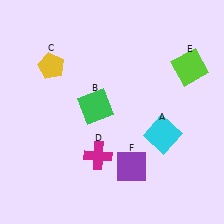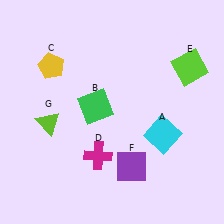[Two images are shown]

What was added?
A lime triangle (G) was added in Image 2.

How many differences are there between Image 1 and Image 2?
There is 1 difference between the two images.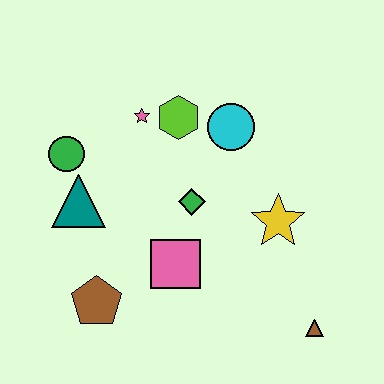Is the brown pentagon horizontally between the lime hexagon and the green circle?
Yes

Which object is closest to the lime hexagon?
The pink star is closest to the lime hexagon.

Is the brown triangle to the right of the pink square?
Yes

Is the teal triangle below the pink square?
No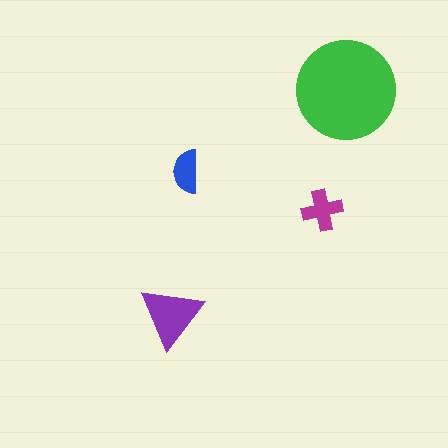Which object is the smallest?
The blue semicircle.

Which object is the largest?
The green circle.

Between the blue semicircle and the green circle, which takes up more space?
The green circle.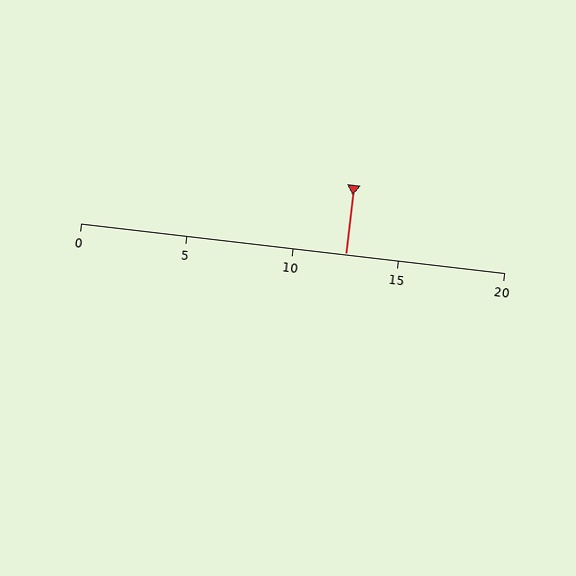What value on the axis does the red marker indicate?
The marker indicates approximately 12.5.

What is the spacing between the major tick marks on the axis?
The major ticks are spaced 5 apart.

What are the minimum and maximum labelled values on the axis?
The axis runs from 0 to 20.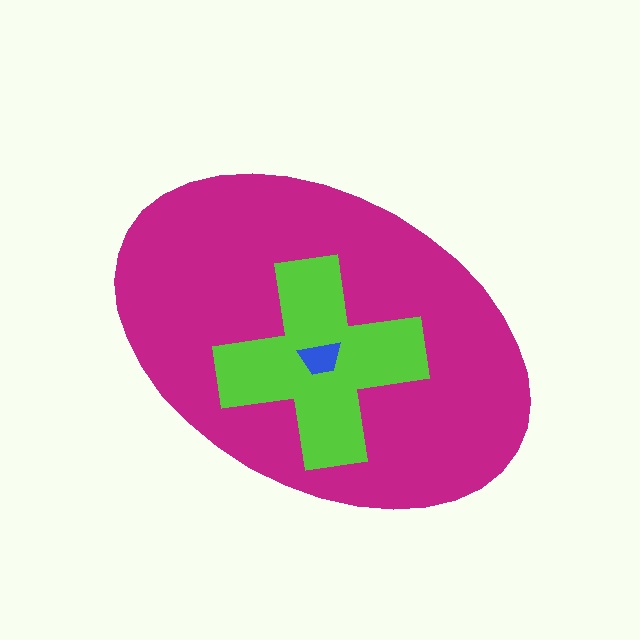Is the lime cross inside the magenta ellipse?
Yes.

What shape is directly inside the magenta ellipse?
The lime cross.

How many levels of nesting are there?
3.